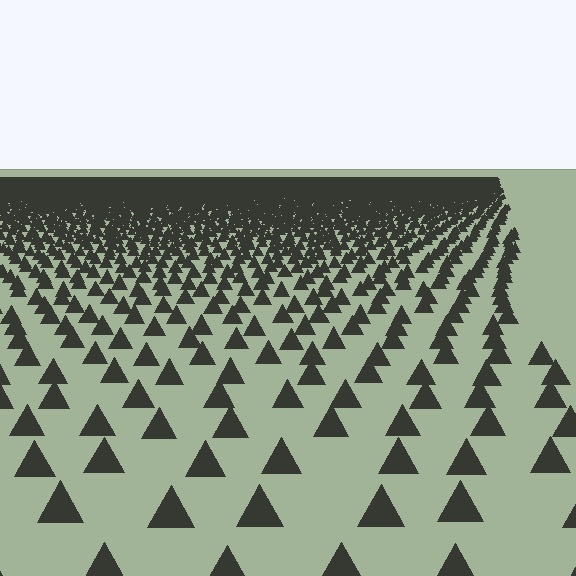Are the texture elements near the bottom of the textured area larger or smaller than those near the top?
Larger. Near the bottom, elements are closer to the viewer and appear at a bigger on-screen size.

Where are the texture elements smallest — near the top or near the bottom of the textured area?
Near the top.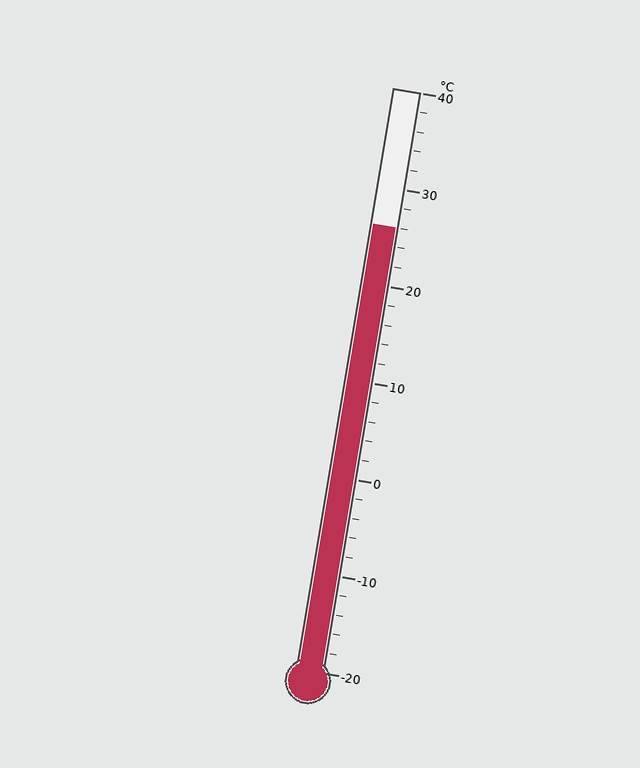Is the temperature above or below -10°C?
The temperature is above -10°C.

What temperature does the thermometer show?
The thermometer shows approximately 26°C.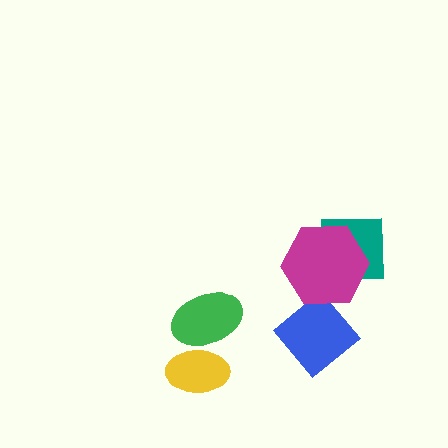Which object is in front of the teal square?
The magenta hexagon is in front of the teal square.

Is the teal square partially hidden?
Yes, it is partially covered by another shape.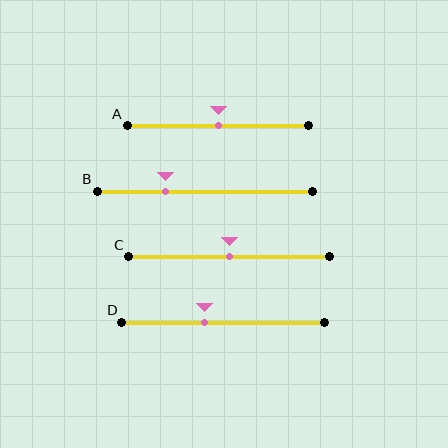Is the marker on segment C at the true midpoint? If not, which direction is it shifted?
Yes, the marker on segment C is at the true midpoint.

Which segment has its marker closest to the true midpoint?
Segment A has its marker closest to the true midpoint.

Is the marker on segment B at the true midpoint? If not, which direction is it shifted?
No, the marker on segment B is shifted to the left by about 18% of the segment length.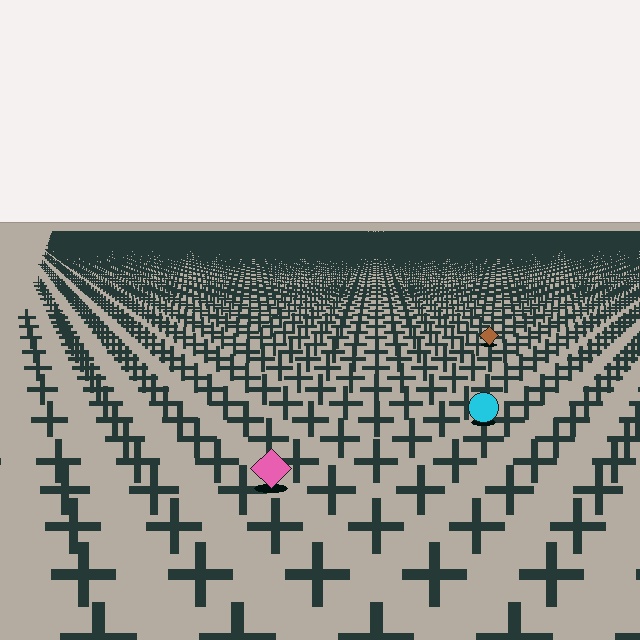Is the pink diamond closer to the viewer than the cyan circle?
Yes. The pink diamond is closer — you can tell from the texture gradient: the ground texture is coarser near it.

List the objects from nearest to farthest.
From nearest to farthest: the pink diamond, the cyan circle, the brown diamond.